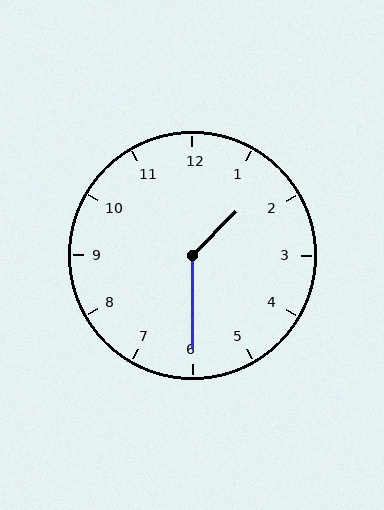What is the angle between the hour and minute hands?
Approximately 135 degrees.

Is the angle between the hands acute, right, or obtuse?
It is obtuse.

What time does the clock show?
1:30.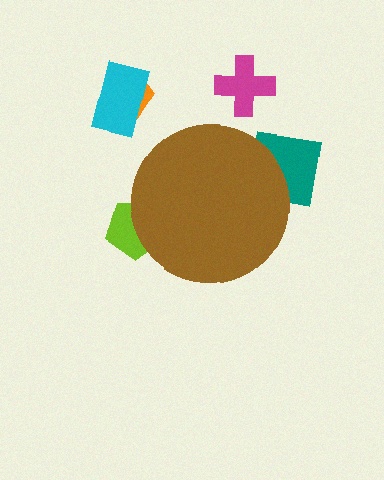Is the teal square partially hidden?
Yes, the teal square is partially hidden behind the brown circle.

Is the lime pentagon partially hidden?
Yes, the lime pentagon is partially hidden behind the brown circle.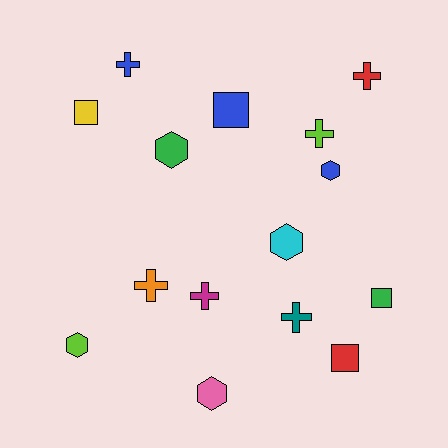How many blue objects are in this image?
There are 3 blue objects.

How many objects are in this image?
There are 15 objects.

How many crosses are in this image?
There are 6 crosses.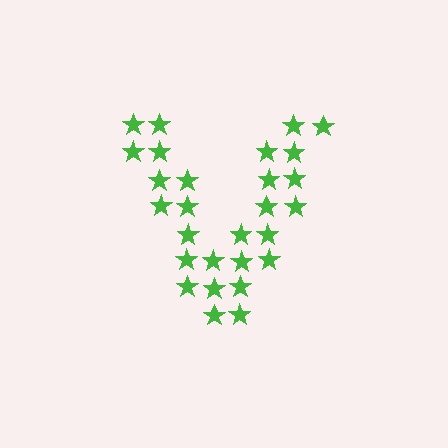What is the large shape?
The large shape is the letter V.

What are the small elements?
The small elements are stars.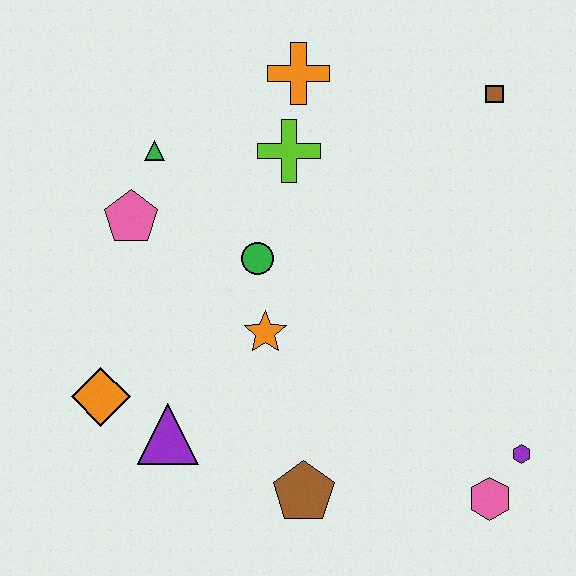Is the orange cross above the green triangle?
Yes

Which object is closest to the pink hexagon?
The purple hexagon is closest to the pink hexagon.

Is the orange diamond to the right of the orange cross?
No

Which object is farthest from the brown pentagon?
The brown square is farthest from the brown pentagon.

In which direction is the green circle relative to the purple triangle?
The green circle is above the purple triangle.